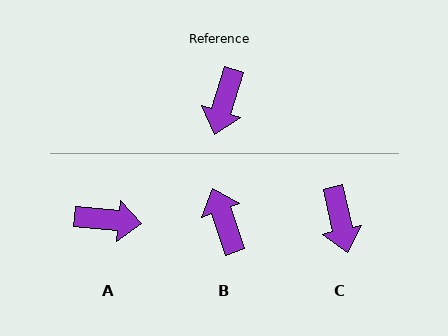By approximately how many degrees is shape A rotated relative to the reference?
Approximately 101 degrees counter-clockwise.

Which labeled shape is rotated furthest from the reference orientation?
B, about 143 degrees away.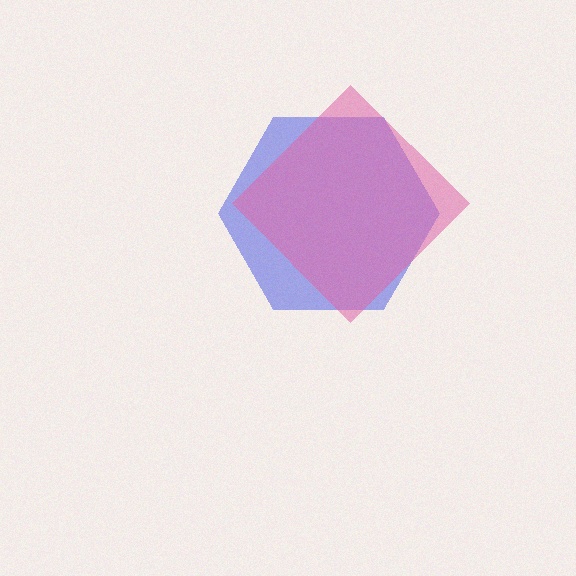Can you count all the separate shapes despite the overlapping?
Yes, there are 2 separate shapes.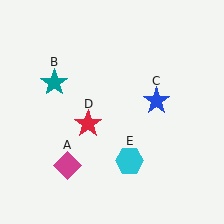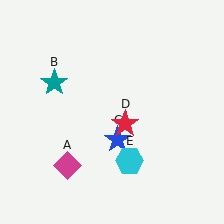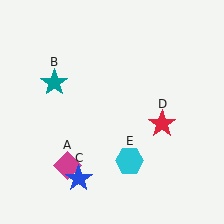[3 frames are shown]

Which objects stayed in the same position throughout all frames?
Magenta diamond (object A) and teal star (object B) and cyan hexagon (object E) remained stationary.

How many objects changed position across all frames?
2 objects changed position: blue star (object C), red star (object D).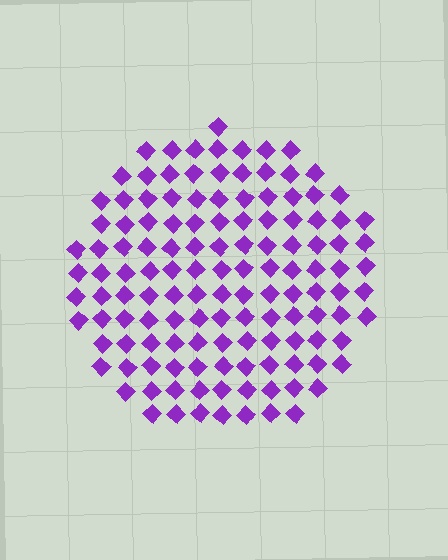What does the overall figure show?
The overall figure shows a circle.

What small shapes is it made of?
It is made of small diamonds.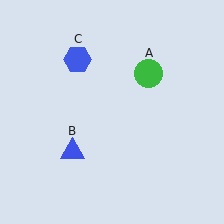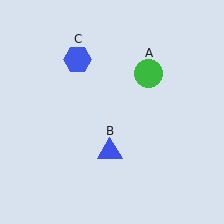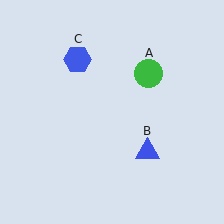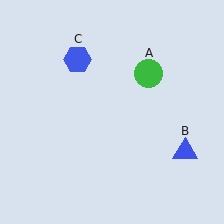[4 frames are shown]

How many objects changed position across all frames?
1 object changed position: blue triangle (object B).